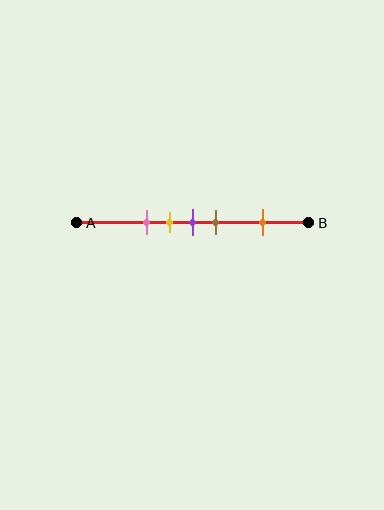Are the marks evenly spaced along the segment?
No, the marks are not evenly spaced.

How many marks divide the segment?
There are 5 marks dividing the segment.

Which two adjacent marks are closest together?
The yellow and purple marks are the closest adjacent pair.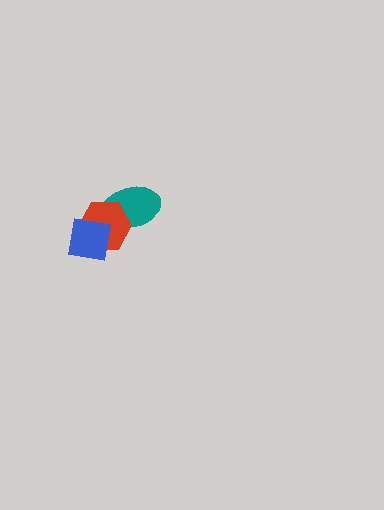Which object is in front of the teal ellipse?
The red hexagon is in front of the teal ellipse.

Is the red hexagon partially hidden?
Yes, it is partially covered by another shape.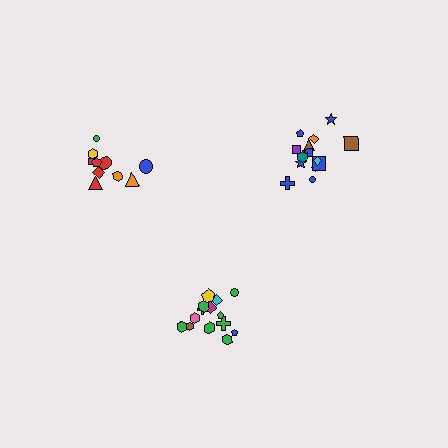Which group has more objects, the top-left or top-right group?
The top-right group.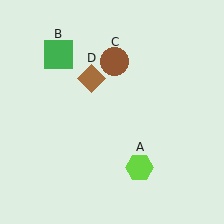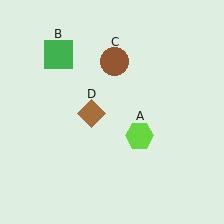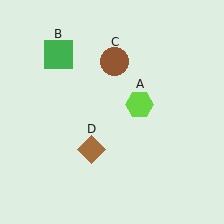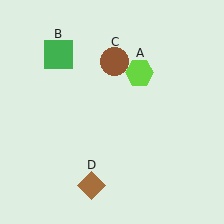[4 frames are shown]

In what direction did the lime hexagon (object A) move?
The lime hexagon (object A) moved up.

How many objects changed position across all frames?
2 objects changed position: lime hexagon (object A), brown diamond (object D).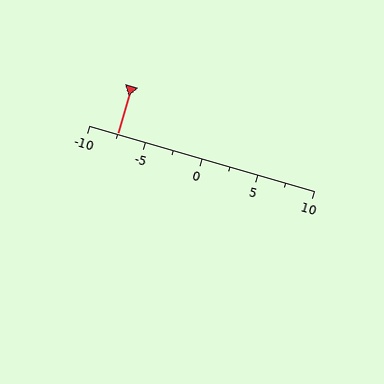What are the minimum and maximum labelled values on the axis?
The axis runs from -10 to 10.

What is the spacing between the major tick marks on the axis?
The major ticks are spaced 5 apart.